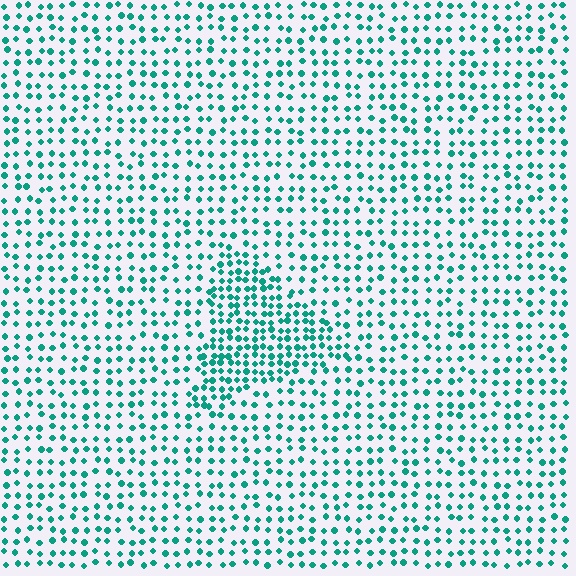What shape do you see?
I see a triangle.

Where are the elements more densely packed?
The elements are more densely packed inside the triangle boundary.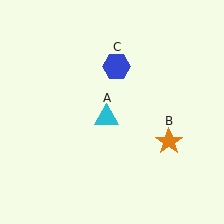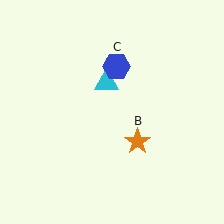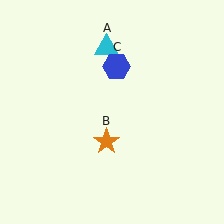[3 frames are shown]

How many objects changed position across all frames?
2 objects changed position: cyan triangle (object A), orange star (object B).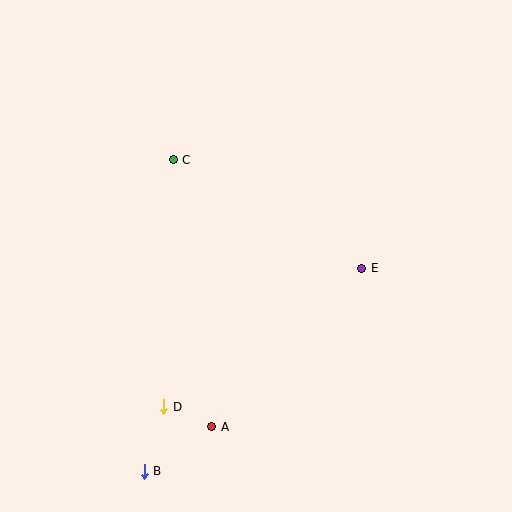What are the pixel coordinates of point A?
Point A is at (212, 427).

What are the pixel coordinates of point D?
Point D is at (164, 407).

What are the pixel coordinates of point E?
Point E is at (362, 268).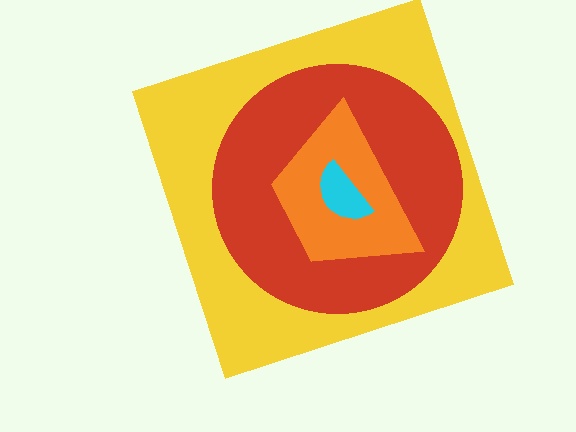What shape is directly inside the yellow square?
The red circle.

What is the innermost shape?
The cyan semicircle.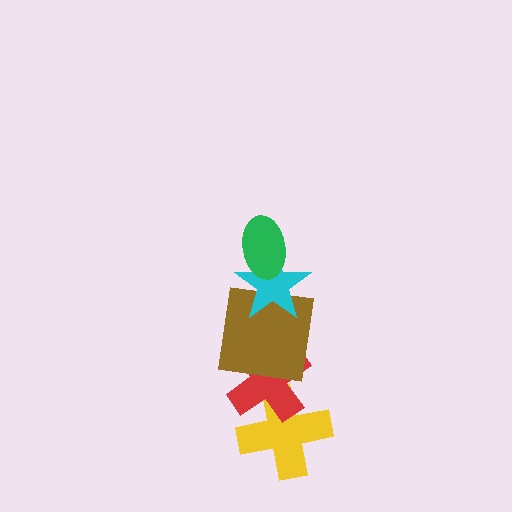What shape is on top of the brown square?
The cyan star is on top of the brown square.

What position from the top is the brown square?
The brown square is 3rd from the top.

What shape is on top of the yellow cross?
The red cross is on top of the yellow cross.